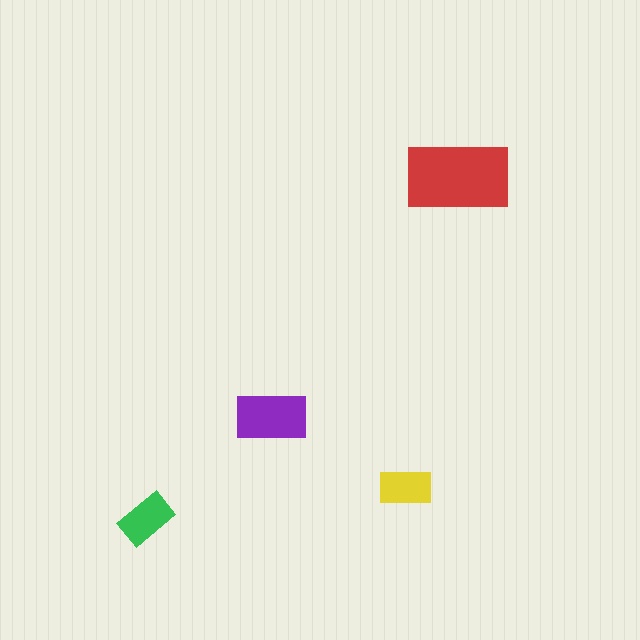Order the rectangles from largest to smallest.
the red one, the purple one, the green one, the yellow one.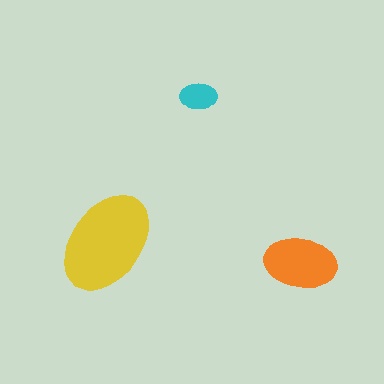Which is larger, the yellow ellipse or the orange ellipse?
The yellow one.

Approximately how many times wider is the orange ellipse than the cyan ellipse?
About 2 times wider.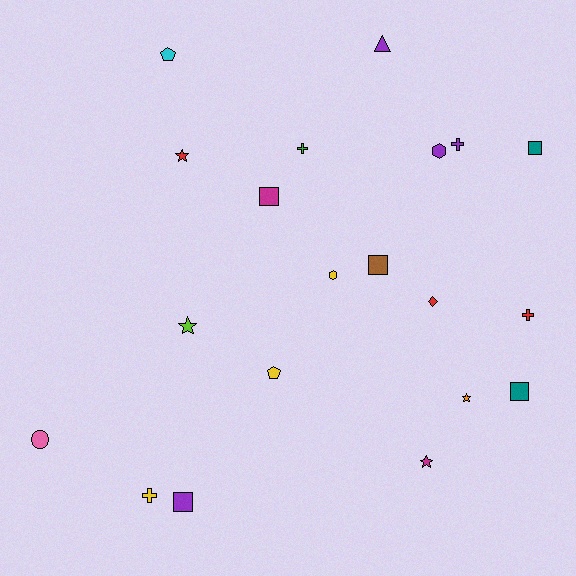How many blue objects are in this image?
There are no blue objects.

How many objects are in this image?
There are 20 objects.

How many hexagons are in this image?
There are 2 hexagons.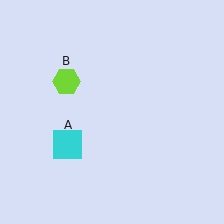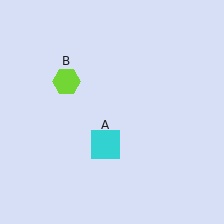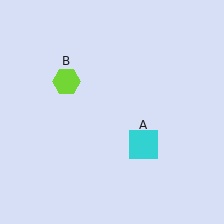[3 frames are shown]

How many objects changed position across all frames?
1 object changed position: cyan square (object A).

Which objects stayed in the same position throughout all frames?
Lime hexagon (object B) remained stationary.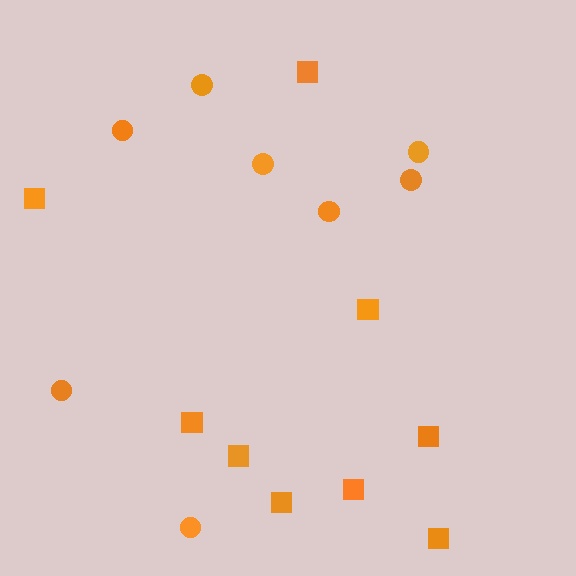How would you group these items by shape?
There are 2 groups: one group of circles (8) and one group of squares (9).